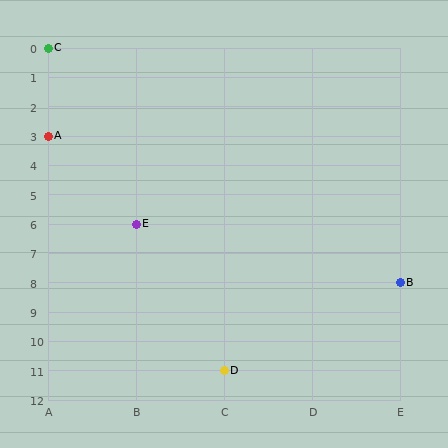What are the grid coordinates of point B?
Point B is at grid coordinates (E, 8).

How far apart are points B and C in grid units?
Points B and C are 4 columns and 8 rows apart (about 8.9 grid units diagonally).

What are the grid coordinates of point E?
Point E is at grid coordinates (B, 6).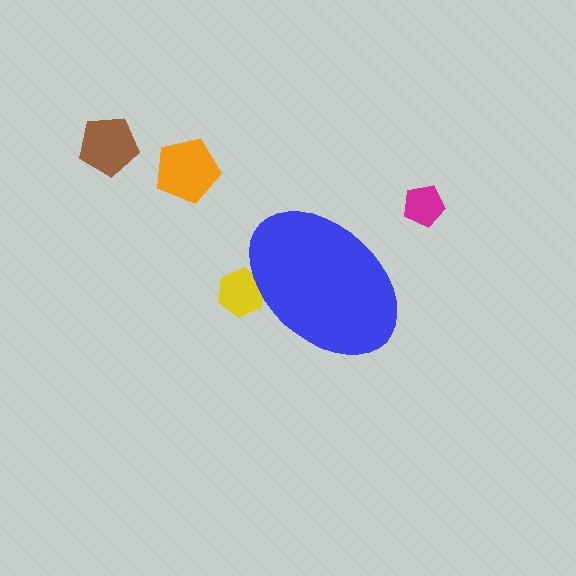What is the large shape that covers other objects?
A blue ellipse.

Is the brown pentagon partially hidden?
No, the brown pentagon is fully visible.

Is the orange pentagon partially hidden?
No, the orange pentagon is fully visible.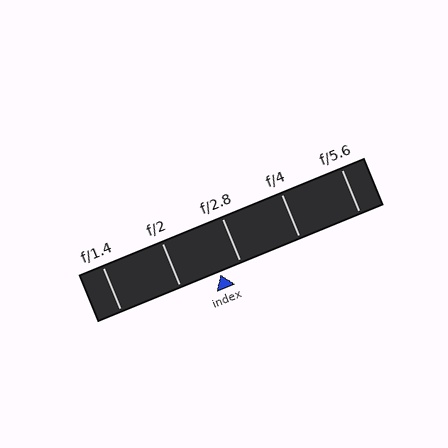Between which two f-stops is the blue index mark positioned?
The index mark is between f/2 and f/2.8.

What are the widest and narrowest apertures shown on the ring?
The widest aperture shown is f/1.4 and the narrowest is f/5.6.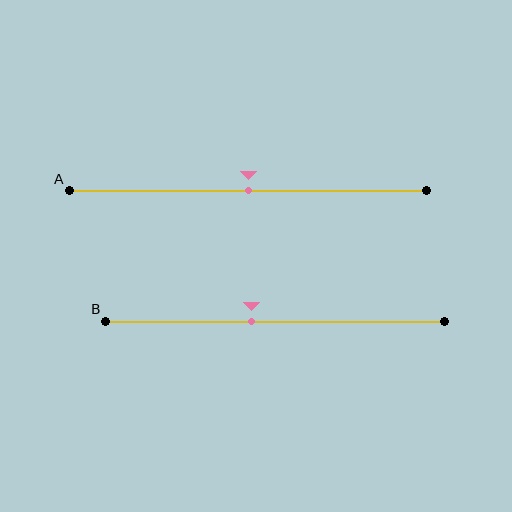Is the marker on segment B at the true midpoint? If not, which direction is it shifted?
No, the marker on segment B is shifted to the left by about 7% of the segment length.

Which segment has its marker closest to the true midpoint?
Segment A has its marker closest to the true midpoint.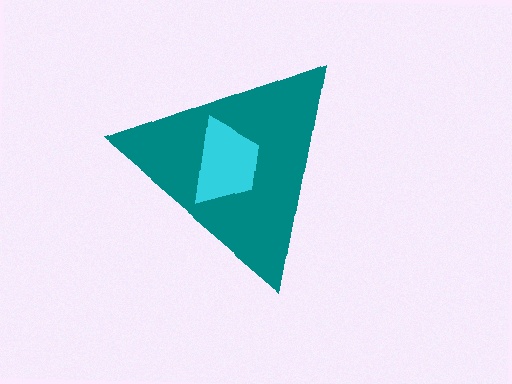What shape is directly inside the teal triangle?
The cyan trapezoid.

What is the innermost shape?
The cyan trapezoid.